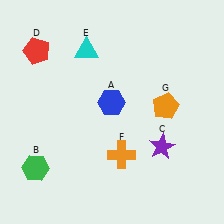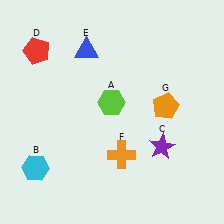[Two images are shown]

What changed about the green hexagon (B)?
In Image 1, B is green. In Image 2, it changed to cyan.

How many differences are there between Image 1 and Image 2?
There are 3 differences between the two images.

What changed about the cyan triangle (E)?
In Image 1, E is cyan. In Image 2, it changed to blue.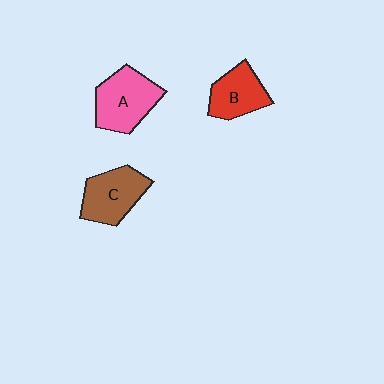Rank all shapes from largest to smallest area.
From largest to smallest: A (pink), C (brown), B (red).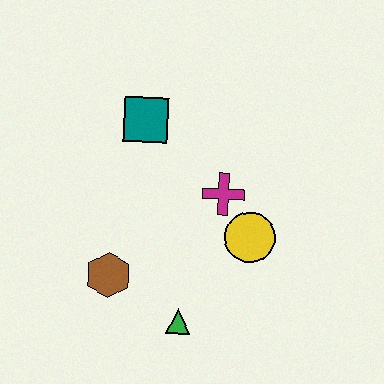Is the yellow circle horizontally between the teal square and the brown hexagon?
No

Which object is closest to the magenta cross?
The yellow circle is closest to the magenta cross.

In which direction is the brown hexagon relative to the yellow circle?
The brown hexagon is to the left of the yellow circle.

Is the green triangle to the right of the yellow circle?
No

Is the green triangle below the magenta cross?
Yes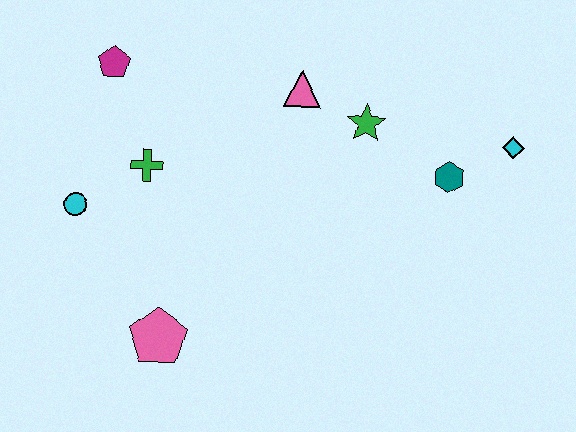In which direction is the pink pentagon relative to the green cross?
The pink pentagon is below the green cross.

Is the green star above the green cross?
Yes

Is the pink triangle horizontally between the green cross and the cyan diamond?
Yes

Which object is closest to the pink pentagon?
The cyan circle is closest to the pink pentagon.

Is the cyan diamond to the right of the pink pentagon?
Yes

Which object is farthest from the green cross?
The cyan diamond is farthest from the green cross.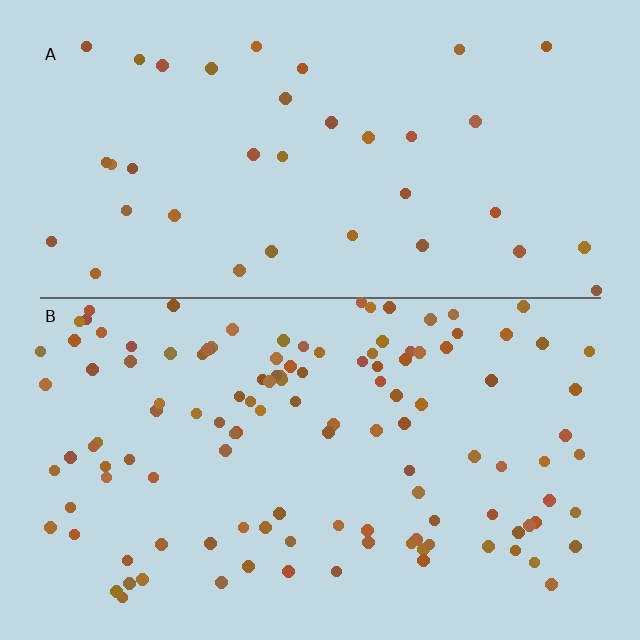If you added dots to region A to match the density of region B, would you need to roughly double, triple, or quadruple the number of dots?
Approximately triple.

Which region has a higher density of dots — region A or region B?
B (the bottom).